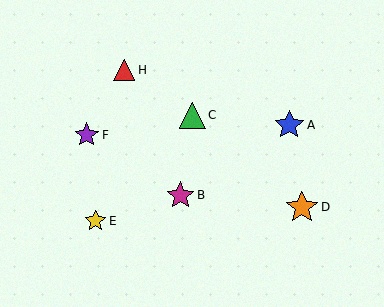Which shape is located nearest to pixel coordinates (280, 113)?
The blue star (labeled A) at (289, 125) is nearest to that location.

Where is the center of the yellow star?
The center of the yellow star is at (95, 221).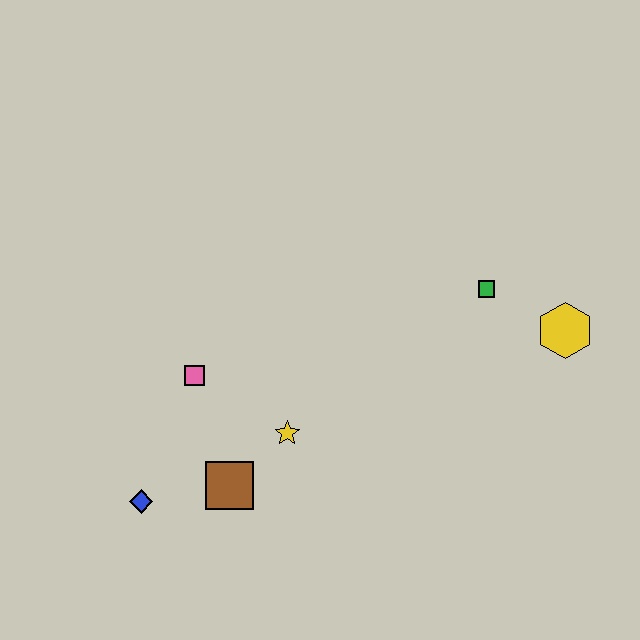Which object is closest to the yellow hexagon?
The green square is closest to the yellow hexagon.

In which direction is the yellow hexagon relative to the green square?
The yellow hexagon is to the right of the green square.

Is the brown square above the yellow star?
No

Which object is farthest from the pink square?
The yellow hexagon is farthest from the pink square.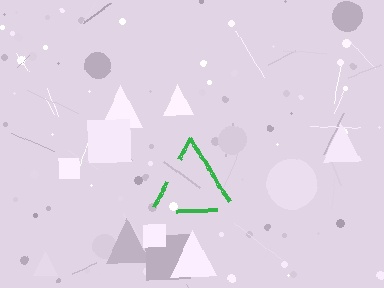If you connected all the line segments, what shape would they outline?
They would outline a triangle.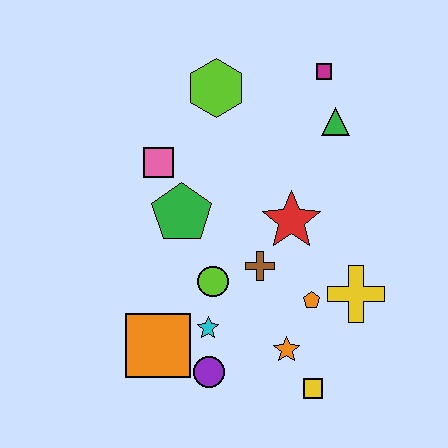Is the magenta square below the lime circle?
No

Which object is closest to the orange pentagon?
The yellow cross is closest to the orange pentagon.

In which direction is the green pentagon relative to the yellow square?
The green pentagon is above the yellow square.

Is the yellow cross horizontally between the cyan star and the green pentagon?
No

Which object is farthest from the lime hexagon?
The yellow square is farthest from the lime hexagon.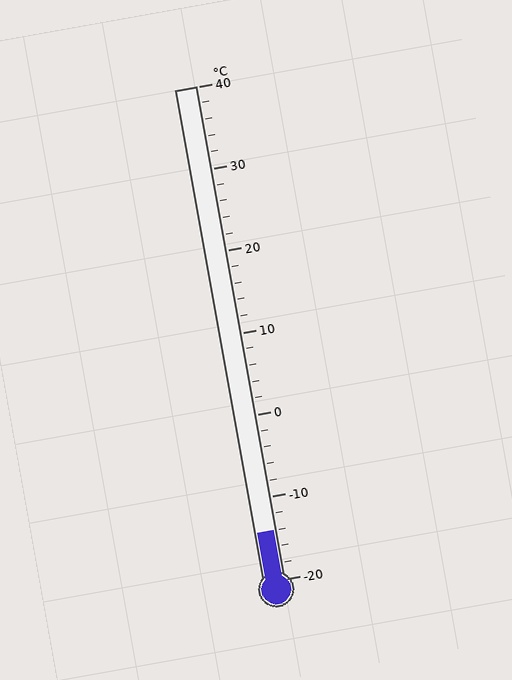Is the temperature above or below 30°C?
The temperature is below 30°C.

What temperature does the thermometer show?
The thermometer shows approximately -14°C.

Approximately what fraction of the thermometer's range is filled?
The thermometer is filled to approximately 10% of its range.